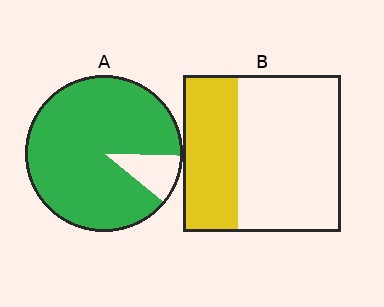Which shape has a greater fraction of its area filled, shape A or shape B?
Shape A.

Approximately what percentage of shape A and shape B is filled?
A is approximately 90% and B is approximately 35%.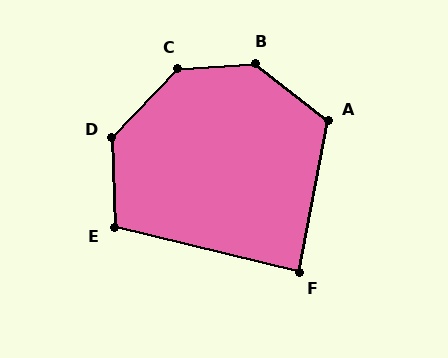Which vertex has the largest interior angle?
B, at approximately 138 degrees.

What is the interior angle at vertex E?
Approximately 105 degrees (obtuse).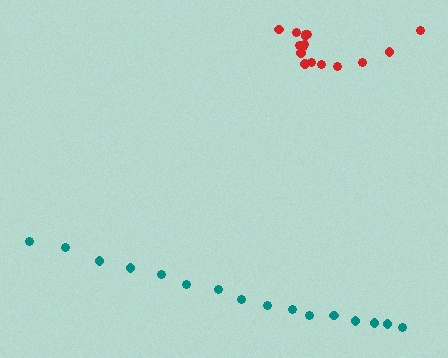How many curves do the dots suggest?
There are 2 distinct paths.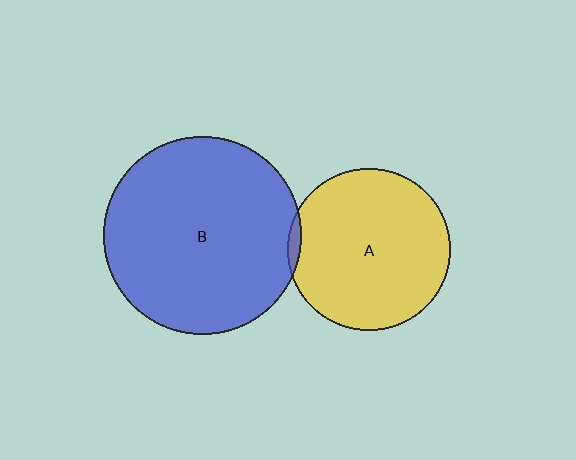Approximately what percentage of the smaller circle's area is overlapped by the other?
Approximately 5%.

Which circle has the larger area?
Circle B (blue).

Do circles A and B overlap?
Yes.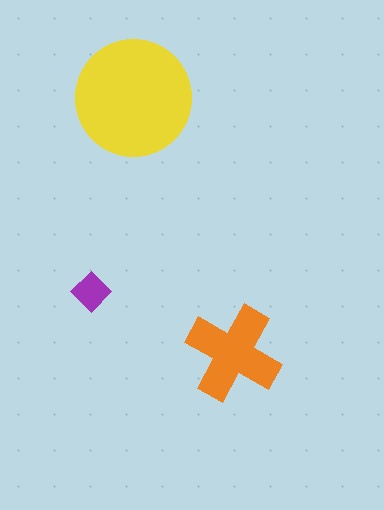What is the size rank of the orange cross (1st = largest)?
2nd.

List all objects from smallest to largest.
The purple diamond, the orange cross, the yellow circle.